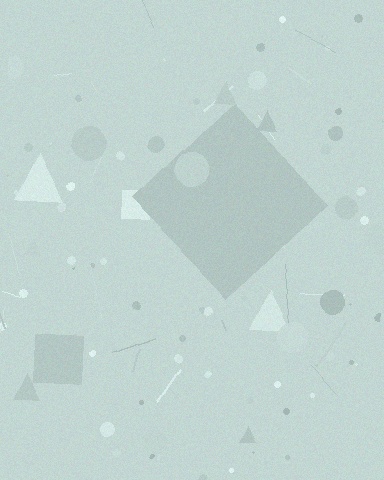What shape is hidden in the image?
A diamond is hidden in the image.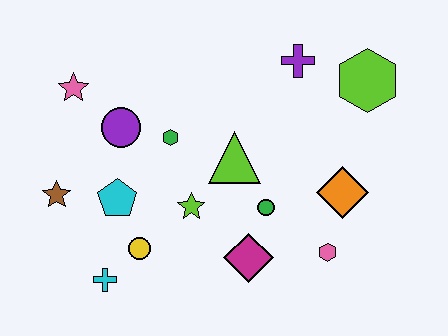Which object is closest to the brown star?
The cyan pentagon is closest to the brown star.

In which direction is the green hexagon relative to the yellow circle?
The green hexagon is above the yellow circle.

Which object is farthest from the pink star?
The pink hexagon is farthest from the pink star.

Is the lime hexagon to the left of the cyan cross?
No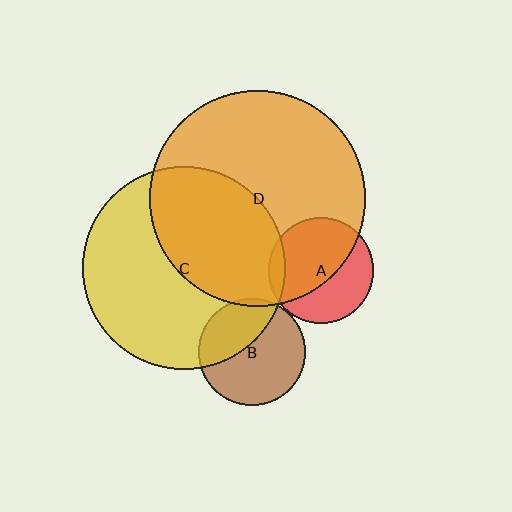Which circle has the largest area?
Circle D (orange).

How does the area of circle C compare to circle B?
Approximately 3.6 times.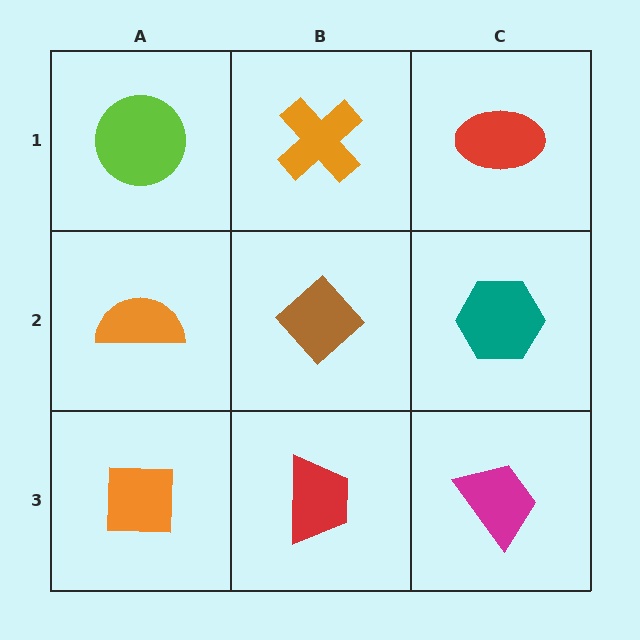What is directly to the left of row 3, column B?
An orange square.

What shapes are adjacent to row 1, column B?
A brown diamond (row 2, column B), a lime circle (row 1, column A), a red ellipse (row 1, column C).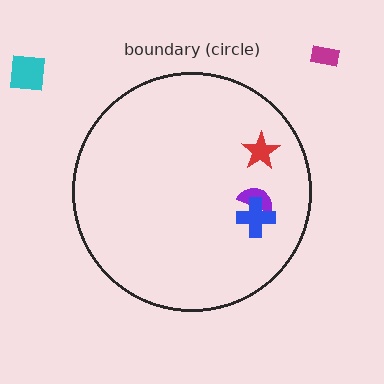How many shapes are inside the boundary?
3 inside, 2 outside.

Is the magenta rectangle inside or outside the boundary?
Outside.